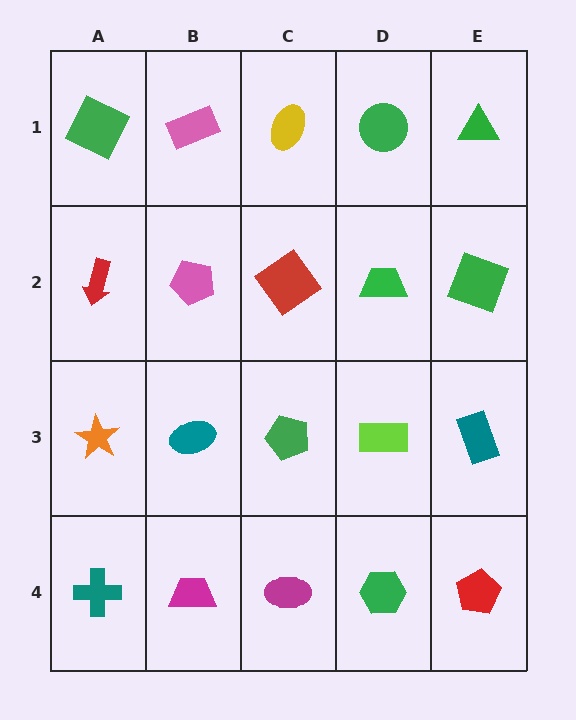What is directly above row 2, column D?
A green circle.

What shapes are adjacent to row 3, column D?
A green trapezoid (row 2, column D), a green hexagon (row 4, column D), a green pentagon (row 3, column C), a teal rectangle (row 3, column E).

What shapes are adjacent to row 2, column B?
A pink rectangle (row 1, column B), a teal ellipse (row 3, column B), a red arrow (row 2, column A), a red diamond (row 2, column C).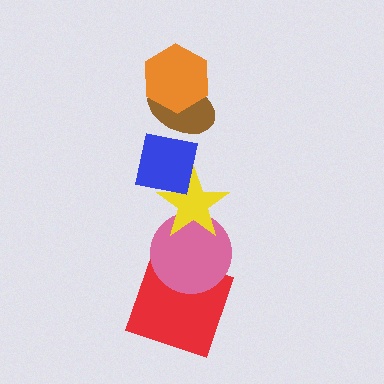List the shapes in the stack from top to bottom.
From top to bottom: the orange hexagon, the brown ellipse, the blue square, the yellow star, the pink circle, the red square.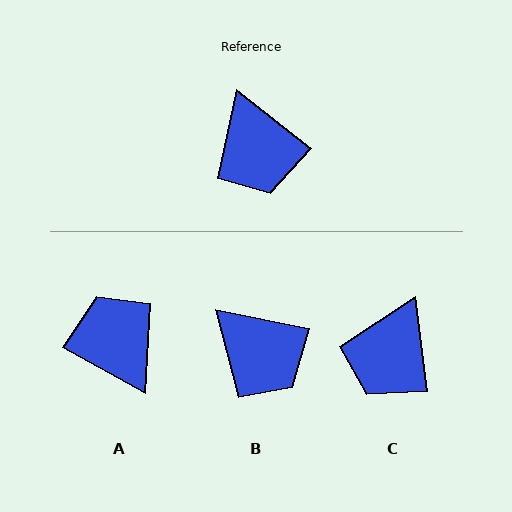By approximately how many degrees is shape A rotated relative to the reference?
Approximately 171 degrees clockwise.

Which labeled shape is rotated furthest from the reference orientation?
A, about 171 degrees away.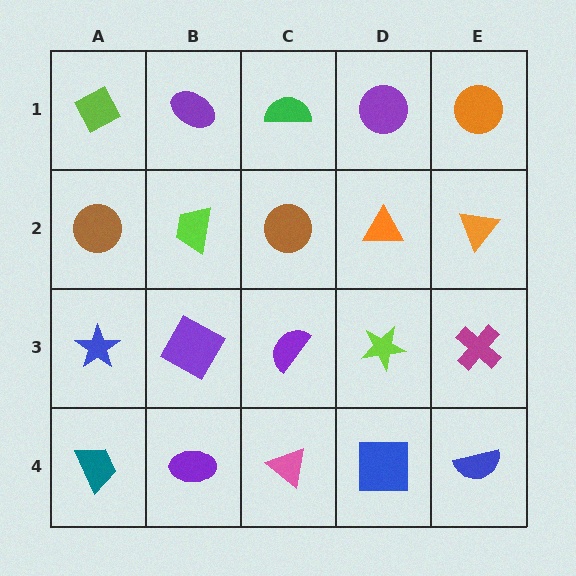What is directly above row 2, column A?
A lime diamond.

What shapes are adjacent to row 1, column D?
An orange triangle (row 2, column D), a green semicircle (row 1, column C), an orange circle (row 1, column E).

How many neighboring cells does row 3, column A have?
3.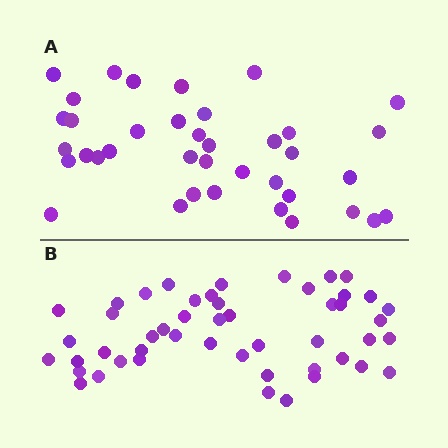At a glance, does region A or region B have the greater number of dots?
Region B (the bottom region) has more dots.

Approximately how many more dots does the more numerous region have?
Region B has roughly 12 or so more dots than region A.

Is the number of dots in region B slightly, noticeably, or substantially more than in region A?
Region B has noticeably more, but not dramatically so. The ratio is roughly 1.3 to 1.